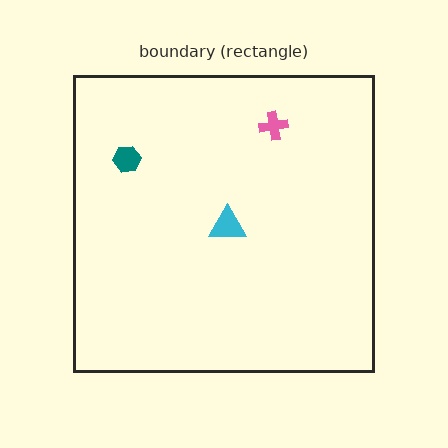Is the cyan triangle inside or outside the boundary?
Inside.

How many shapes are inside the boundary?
3 inside, 0 outside.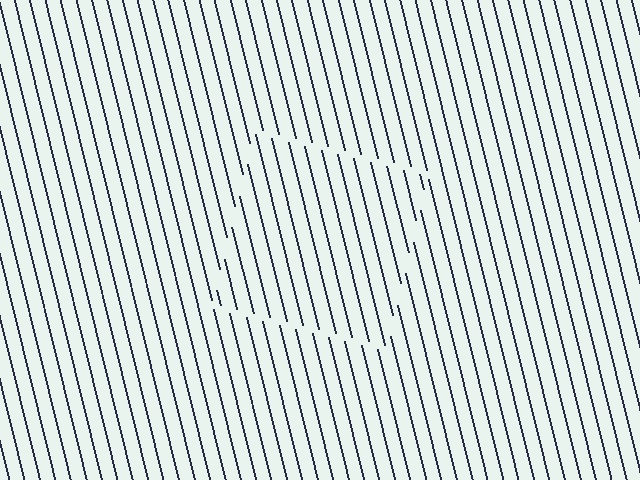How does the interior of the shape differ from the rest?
The interior of the shape contains the same grating, shifted by half a period — the contour is defined by the phase discontinuity where line-ends from the inner and outer gratings abut.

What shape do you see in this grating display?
An illusory square. The interior of the shape contains the same grating, shifted by half a period — the contour is defined by the phase discontinuity where line-ends from the inner and outer gratings abut.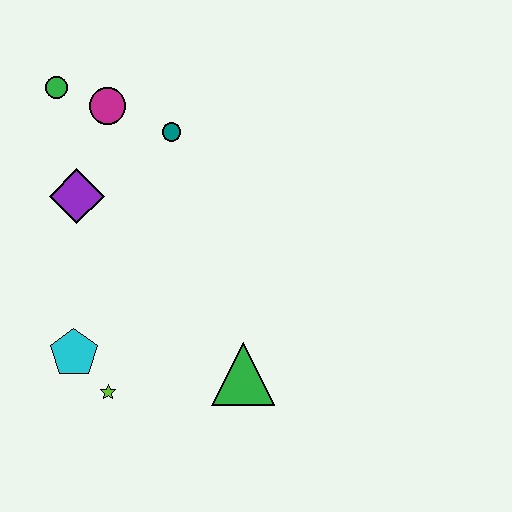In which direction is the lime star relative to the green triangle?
The lime star is to the left of the green triangle.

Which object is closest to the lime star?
The cyan pentagon is closest to the lime star.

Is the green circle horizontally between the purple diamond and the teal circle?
No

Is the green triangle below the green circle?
Yes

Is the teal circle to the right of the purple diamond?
Yes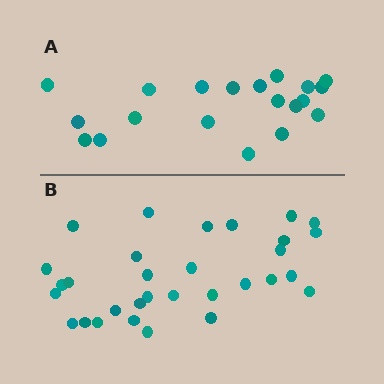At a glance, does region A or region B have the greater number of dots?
Region B (the bottom region) has more dots.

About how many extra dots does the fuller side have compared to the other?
Region B has roughly 12 or so more dots than region A.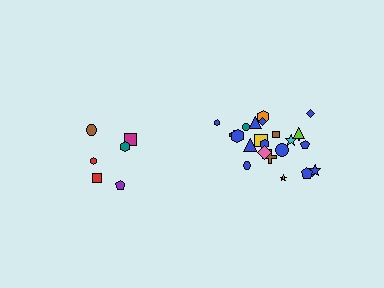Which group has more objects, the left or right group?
The right group.